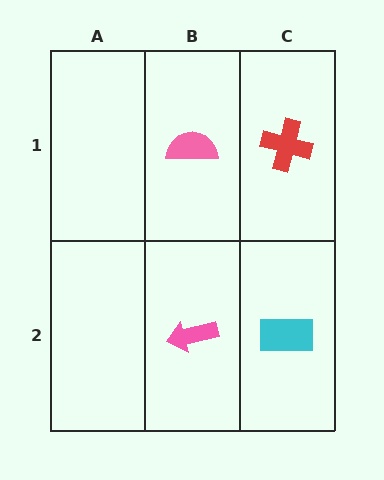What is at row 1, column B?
A pink semicircle.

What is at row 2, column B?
A pink arrow.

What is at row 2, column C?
A cyan rectangle.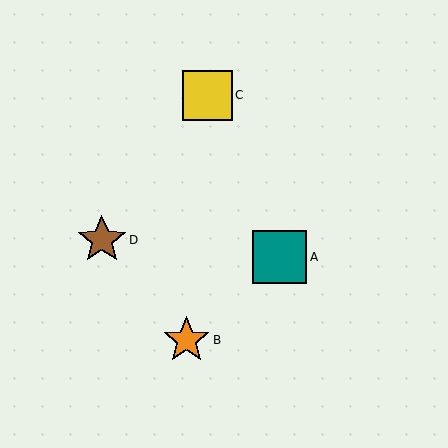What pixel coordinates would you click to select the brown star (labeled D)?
Click at (102, 240) to select the brown star D.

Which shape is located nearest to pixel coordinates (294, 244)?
The teal square (labeled A) at (280, 257) is nearest to that location.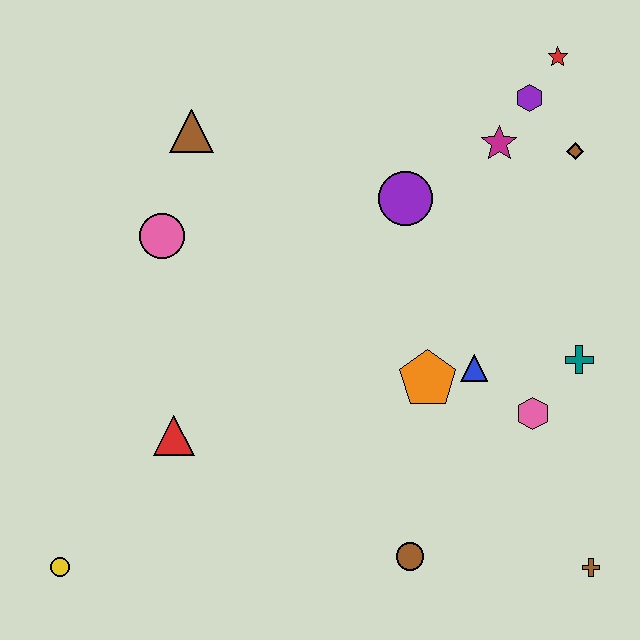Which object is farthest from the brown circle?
The red star is farthest from the brown circle.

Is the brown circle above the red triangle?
No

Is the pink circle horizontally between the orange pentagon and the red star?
No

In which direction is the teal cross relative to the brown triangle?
The teal cross is to the right of the brown triangle.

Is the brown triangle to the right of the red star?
No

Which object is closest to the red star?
The purple hexagon is closest to the red star.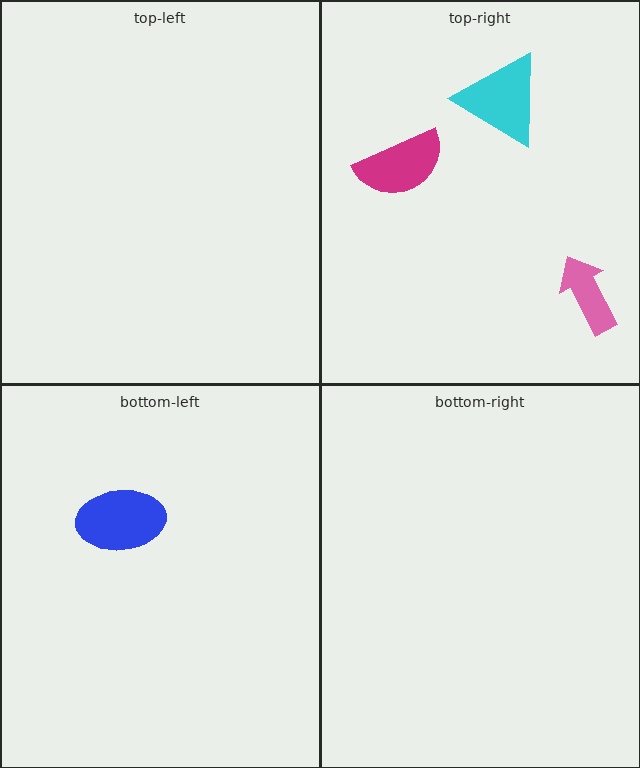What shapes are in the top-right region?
The magenta semicircle, the pink arrow, the cyan triangle.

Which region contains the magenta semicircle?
The top-right region.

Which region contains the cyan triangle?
The top-right region.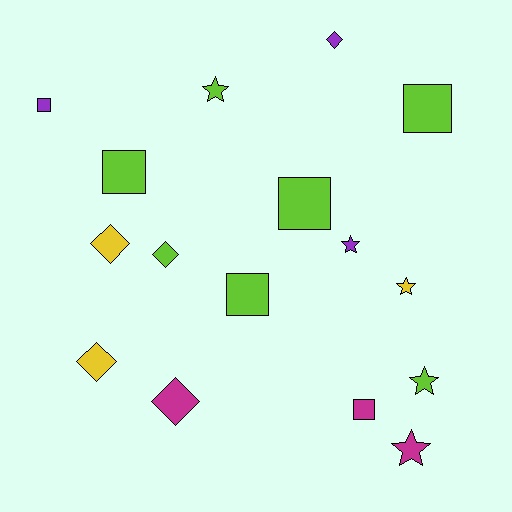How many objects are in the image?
There are 16 objects.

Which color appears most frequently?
Lime, with 7 objects.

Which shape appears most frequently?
Square, with 6 objects.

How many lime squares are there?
There are 4 lime squares.